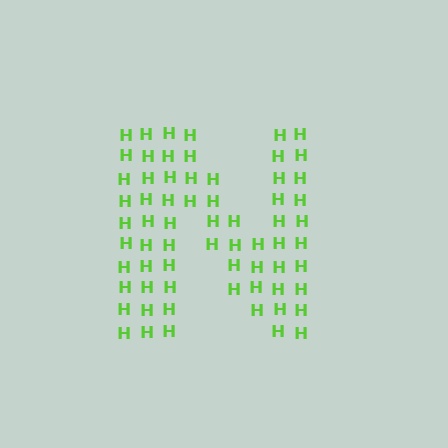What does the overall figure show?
The overall figure shows the letter N.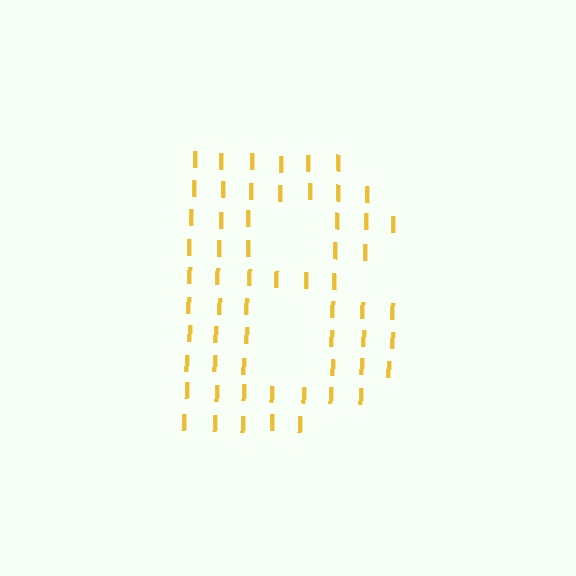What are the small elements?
The small elements are letter I's.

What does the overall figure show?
The overall figure shows the letter B.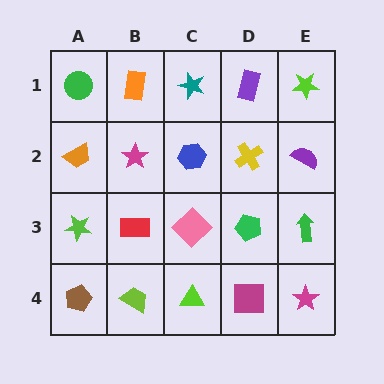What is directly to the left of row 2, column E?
A yellow cross.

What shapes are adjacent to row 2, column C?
A teal star (row 1, column C), a pink diamond (row 3, column C), a magenta star (row 2, column B), a yellow cross (row 2, column D).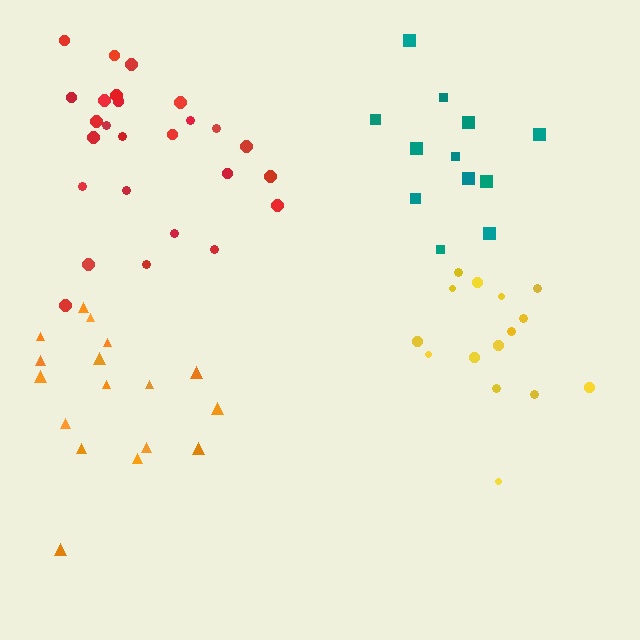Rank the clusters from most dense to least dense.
teal, red, yellow, orange.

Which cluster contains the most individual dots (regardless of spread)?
Red (26).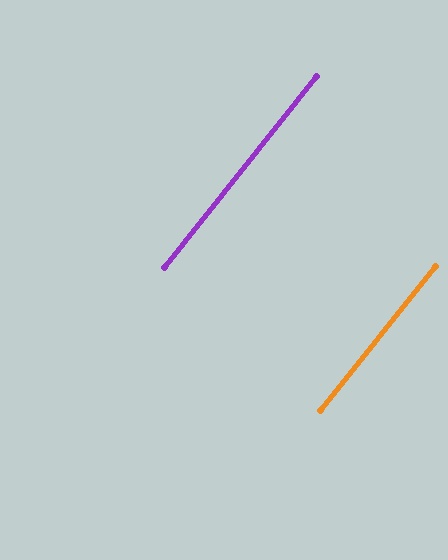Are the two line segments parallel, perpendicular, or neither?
Parallel — their directions differ by only 0.2°.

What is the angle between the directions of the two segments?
Approximately 0 degrees.